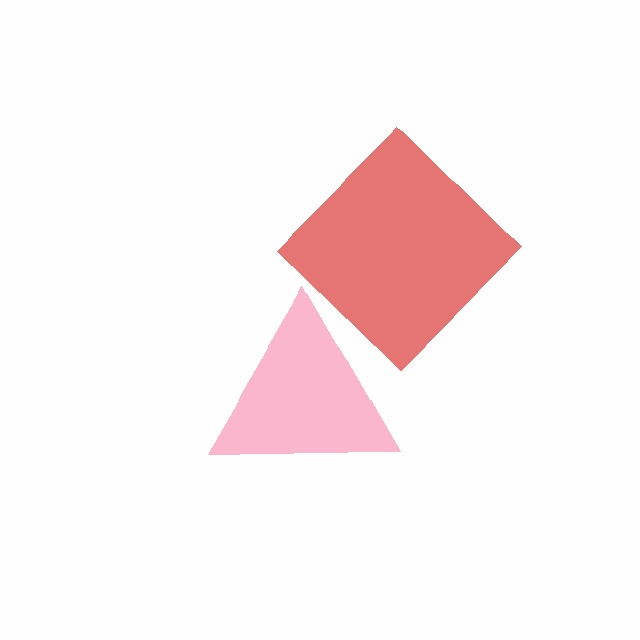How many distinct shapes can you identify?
There are 2 distinct shapes: a pink triangle, a red diamond.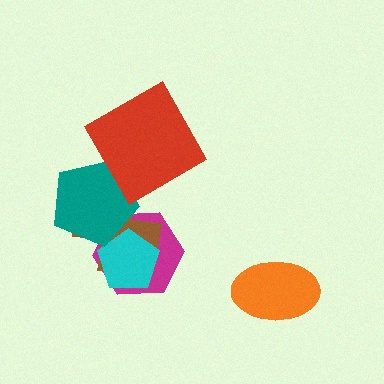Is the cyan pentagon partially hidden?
Yes, it is partially covered by another shape.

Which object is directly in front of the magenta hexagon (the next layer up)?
The brown cross is directly in front of the magenta hexagon.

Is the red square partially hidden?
No, no other shape covers it.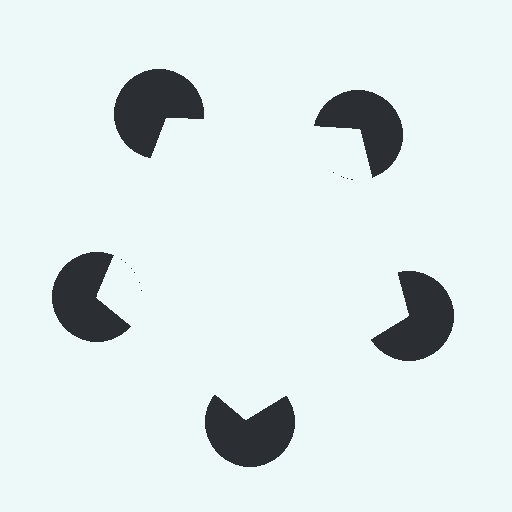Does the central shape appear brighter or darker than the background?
It typically appears slightly brighter than the background, even though no actual brightness change is drawn.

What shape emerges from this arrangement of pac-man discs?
An illusory pentagon — its edges are inferred from the aligned wedge cuts in the pac-man discs, not physically drawn.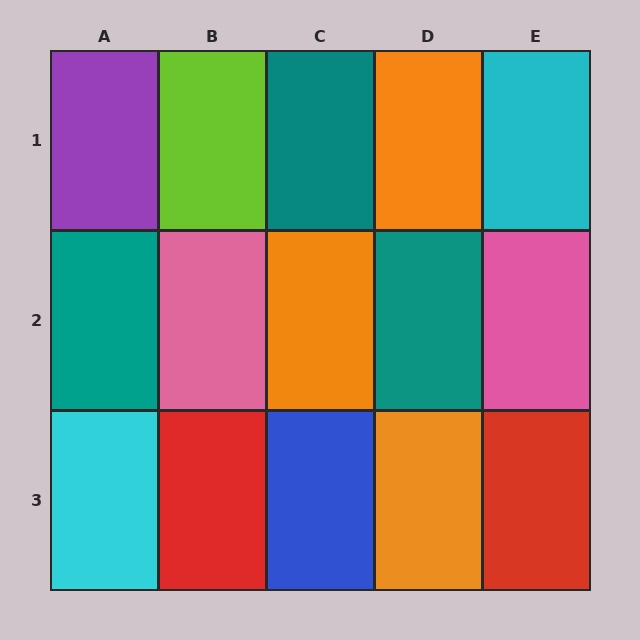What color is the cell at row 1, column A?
Purple.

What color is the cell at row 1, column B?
Lime.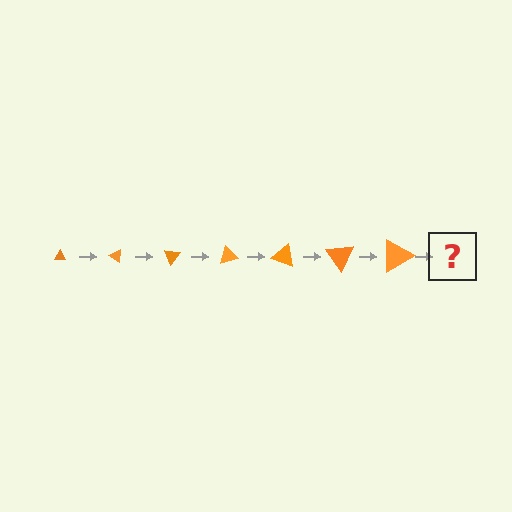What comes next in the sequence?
The next element should be a triangle, larger than the previous one and rotated 245 degrees from the start.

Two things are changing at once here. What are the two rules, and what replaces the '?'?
The two rules are that the triangle grows larger each step and it rotates 35 degrees each step. The '?' should be a triangle, larger than the previous one and rotated 245 degrees from the start.